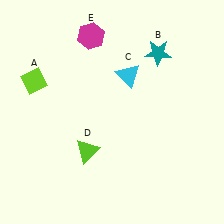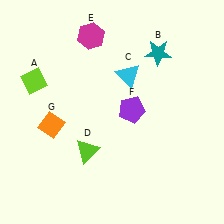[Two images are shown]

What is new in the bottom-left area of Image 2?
An orange diamond (G) was added in the bottom-left area of Image 2.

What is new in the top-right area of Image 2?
A purple pentagon (F) was added in the top-right area of Image 2.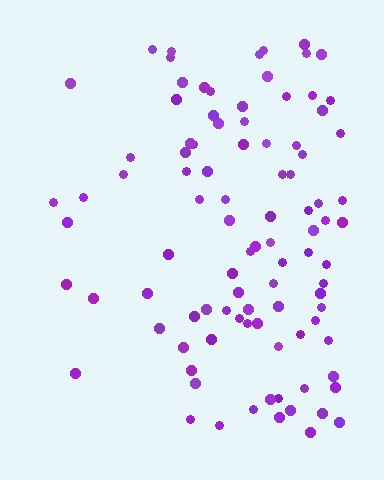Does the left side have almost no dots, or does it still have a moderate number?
Still a moderate number, just noticeably fewer than the right.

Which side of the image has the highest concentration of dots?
The right.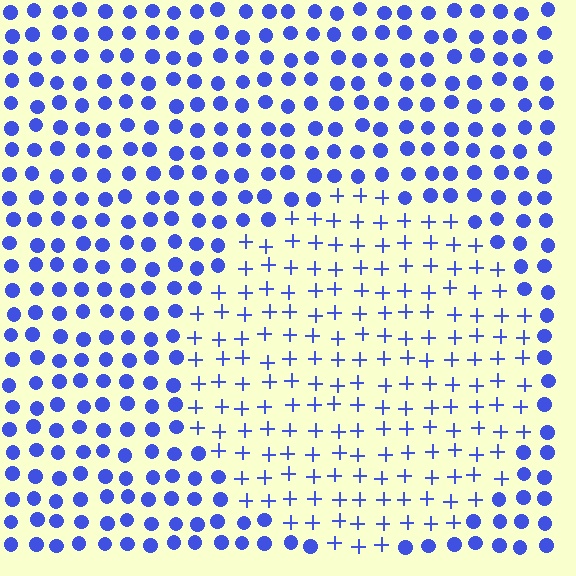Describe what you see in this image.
The image is filled with small blue elements arranged in a uniform grid. A circle-shaped region contains plus signs, while the surrounding area contains circles. The boundary is defined purely by the change in element shape.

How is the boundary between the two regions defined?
The boundary is defined by a change in element shape: plus signs inside vs. circles outside. All elements share the same color and spacing.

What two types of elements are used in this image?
The image uses plus signs inside the circle region and circles outside it.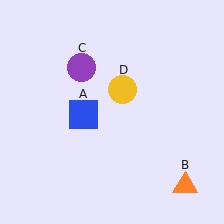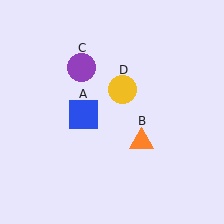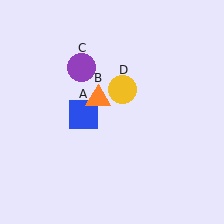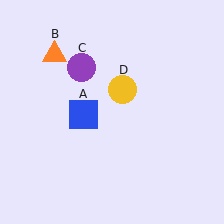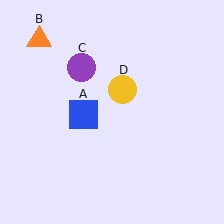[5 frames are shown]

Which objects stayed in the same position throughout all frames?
Blue square (object A) and purple circle (object C) and yellow circle (object D) remained stationary.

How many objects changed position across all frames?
1 object changed position: orange triangle (object B).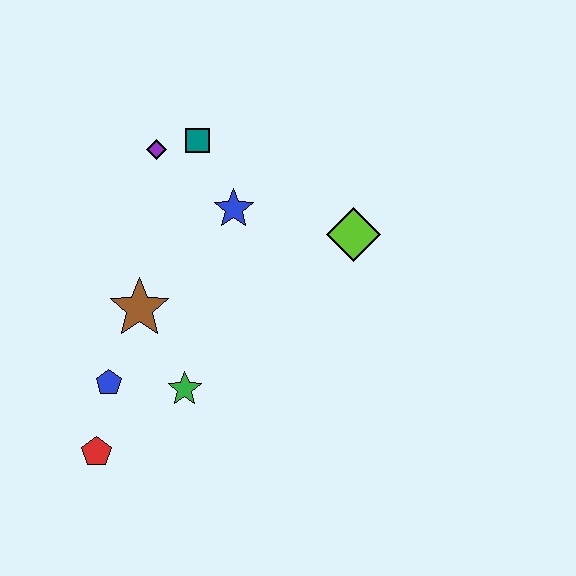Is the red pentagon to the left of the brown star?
Yes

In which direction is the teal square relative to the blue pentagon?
The teal square is above the blue pentagon.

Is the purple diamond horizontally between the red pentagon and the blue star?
Yes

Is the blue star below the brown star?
No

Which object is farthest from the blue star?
The red pentagon is farthest from the blue star.